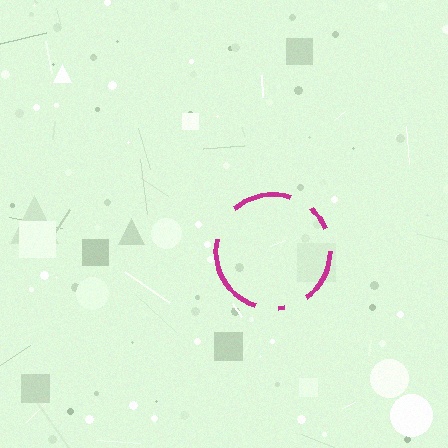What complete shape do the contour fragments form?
The contour fragments form a circle.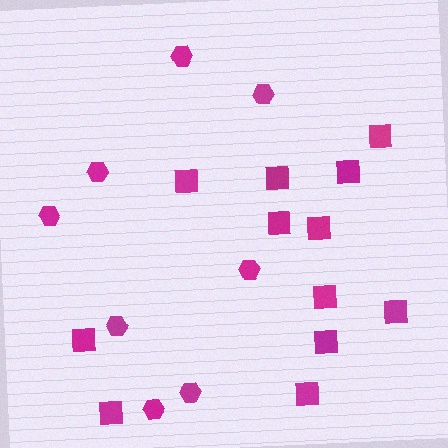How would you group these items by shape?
There are 2 groups: one group of hexagons (8) and one group of squares (12).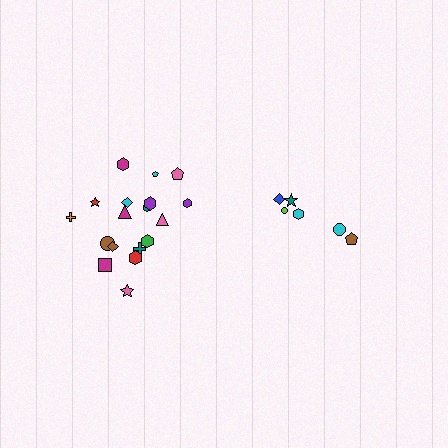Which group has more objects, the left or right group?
The left group.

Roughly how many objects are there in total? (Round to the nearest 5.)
Roughly 25 objects in total.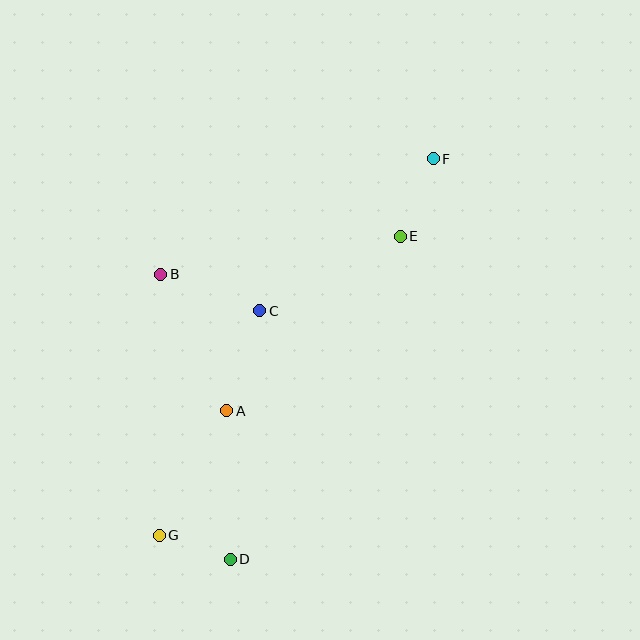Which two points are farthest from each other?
Points F and G are farthest from each other.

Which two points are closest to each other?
Points D and G are closest to each other.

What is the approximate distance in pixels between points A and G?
The distance between A and G is approximately 141 pixels.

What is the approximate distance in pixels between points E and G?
The distance between E and G is approximately 384 pixels.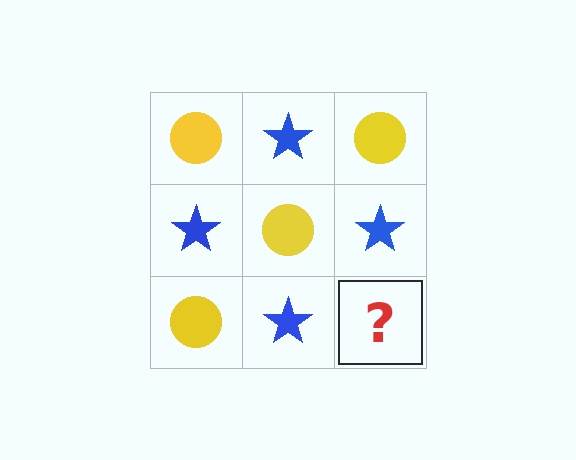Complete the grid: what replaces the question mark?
The question mark should be replaced with a yellow circle.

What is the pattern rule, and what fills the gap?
The rule is that it alternates yellow circle and blue star in a checkerboard pattern. The gap should be filled with a yellow circle.